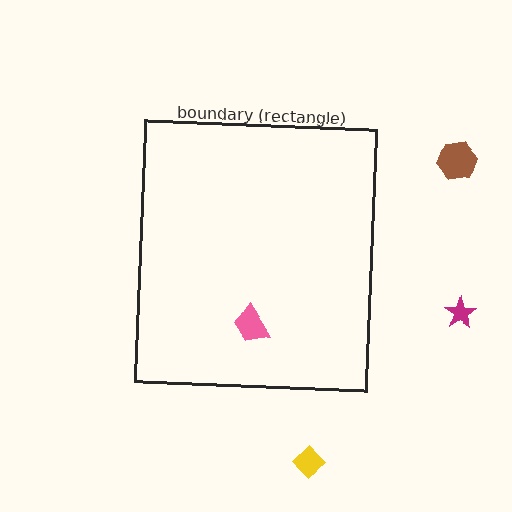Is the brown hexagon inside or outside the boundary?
Outside.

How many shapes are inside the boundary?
1 inside, 3 outside.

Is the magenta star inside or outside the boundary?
Outside.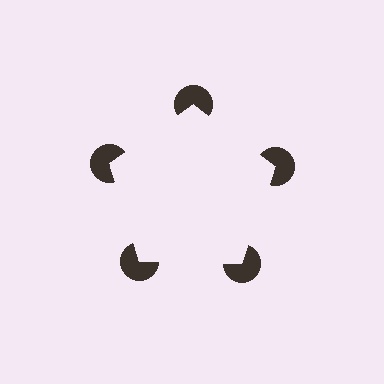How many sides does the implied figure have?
5 sides.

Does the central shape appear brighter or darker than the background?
It typically appears slightly brighter than the background, even though no actual brightness change is drawn.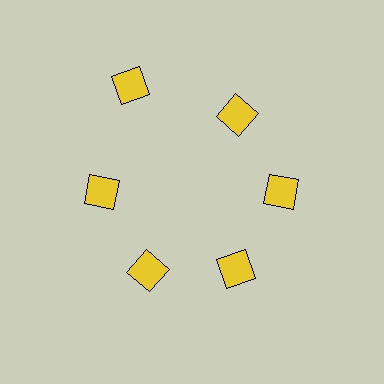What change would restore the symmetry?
The symmetry would be restored by moving it inward, back onto the ring so that all 6 diamonds sit at equal angles and equal distance from the center.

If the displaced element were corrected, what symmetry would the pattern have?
It would have 6-fold rotational symmetry — the pattern would map onto itself every 60 degrees.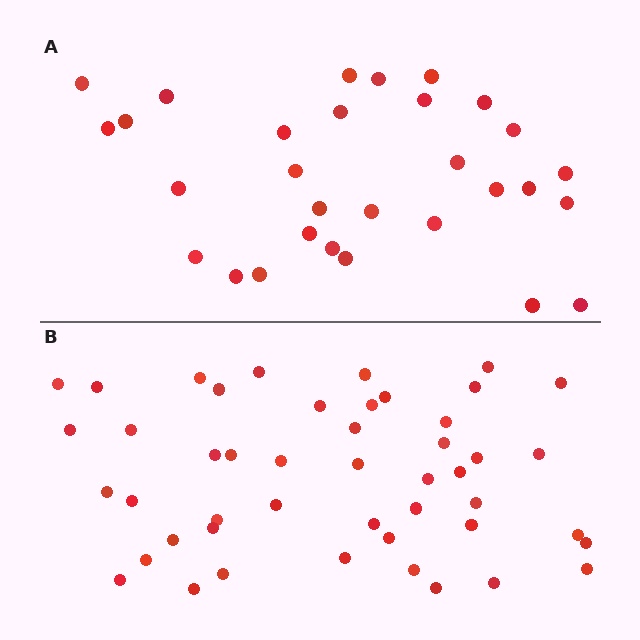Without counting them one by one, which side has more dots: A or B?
Region B (the bottom region) has more dots.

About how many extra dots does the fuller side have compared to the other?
Region B has approximately 15 more dots than region A.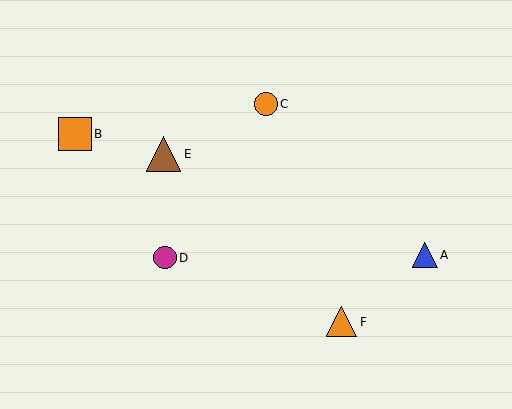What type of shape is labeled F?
Shape F is an orange triangle.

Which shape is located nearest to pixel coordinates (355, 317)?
The orange triangle (labeled F) at (341, 322) is nearest to that location.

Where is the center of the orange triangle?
The center of the orange triangle is at (341, 322).